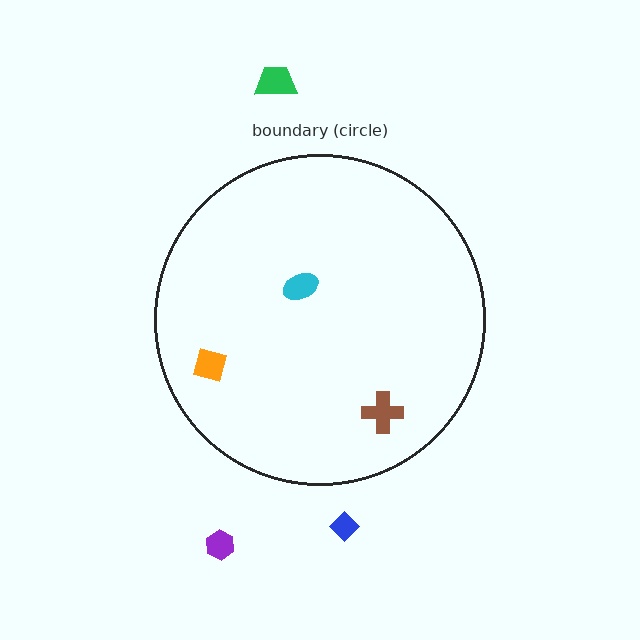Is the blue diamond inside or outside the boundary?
Outside.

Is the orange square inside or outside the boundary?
Inside.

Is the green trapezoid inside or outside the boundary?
Outside.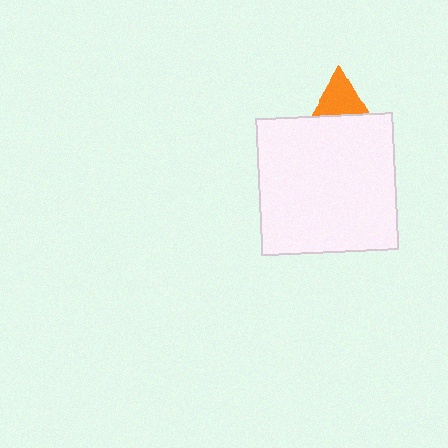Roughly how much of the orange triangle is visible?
A small part of it is visible (roughly 39%).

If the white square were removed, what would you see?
You would see the complete orange triangle.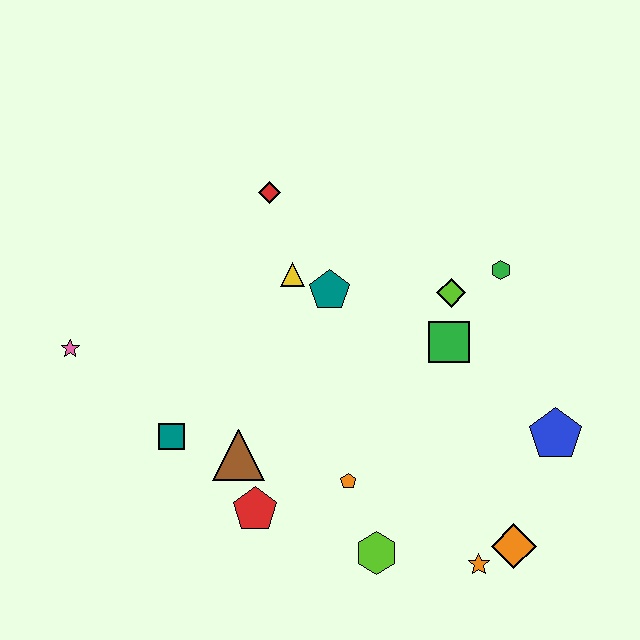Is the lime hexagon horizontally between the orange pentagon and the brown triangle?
No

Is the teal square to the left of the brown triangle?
Yes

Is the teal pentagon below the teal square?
No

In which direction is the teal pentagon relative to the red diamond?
The teal pentagon is below the red diamond.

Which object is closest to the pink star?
The teal square is closest to the pink star.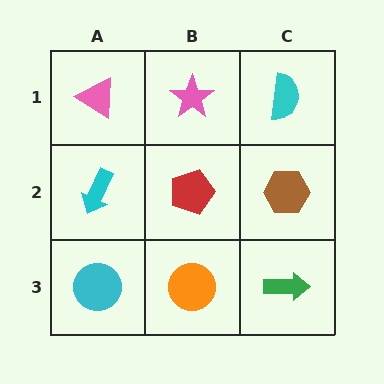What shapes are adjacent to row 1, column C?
A brown hexagon (row 2, column C), a pink star (row 1, column B).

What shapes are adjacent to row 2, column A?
A pink triangle (row 1, column A), a cyan circle (row 3, column A), a red pentagon (row 2, column B).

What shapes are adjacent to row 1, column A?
A cyan arrow (row 2, column A), a pink star (row 1, column B).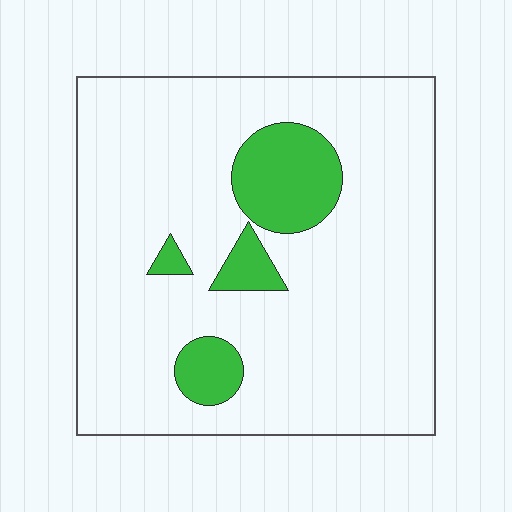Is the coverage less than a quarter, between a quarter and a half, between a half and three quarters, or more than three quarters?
Less than a quarter.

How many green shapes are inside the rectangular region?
4.